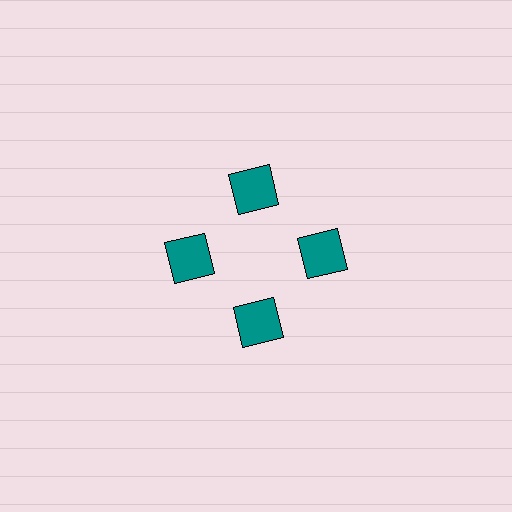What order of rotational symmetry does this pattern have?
This pattern has 4-fold rotational symmetry.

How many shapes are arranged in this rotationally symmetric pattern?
There are 4 shapes, arranged in 4 groups of 1.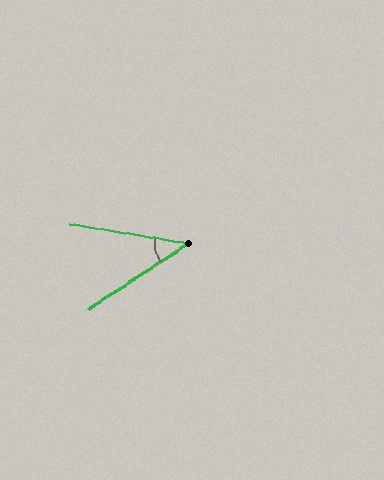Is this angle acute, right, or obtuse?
It is acute.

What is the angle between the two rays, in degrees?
Approximately 42 degrees.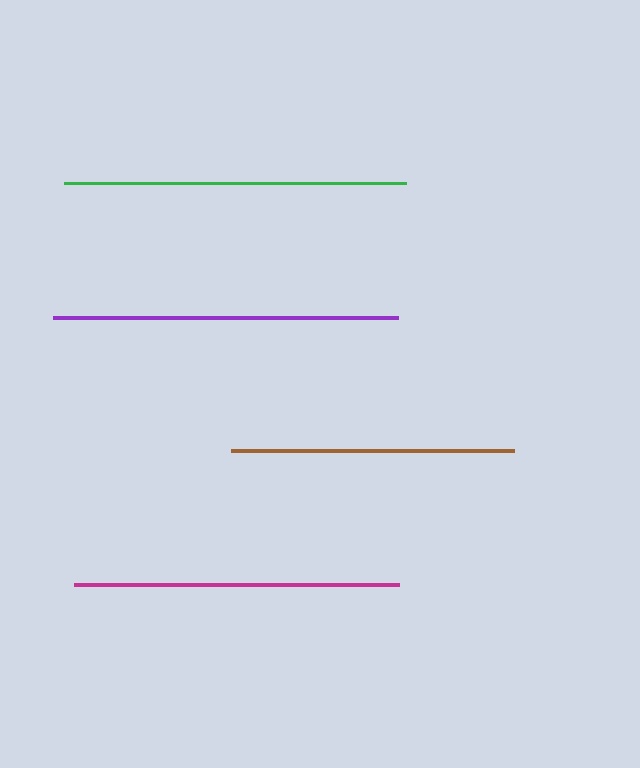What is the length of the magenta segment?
The magenta segment is approximately 326 pixels long.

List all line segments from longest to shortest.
From longest to shortest: purple, green, magenta, brown.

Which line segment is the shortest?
The brown line is the shortest at approximately 283 pixels.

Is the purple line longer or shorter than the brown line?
The purple line is longer than the brown line.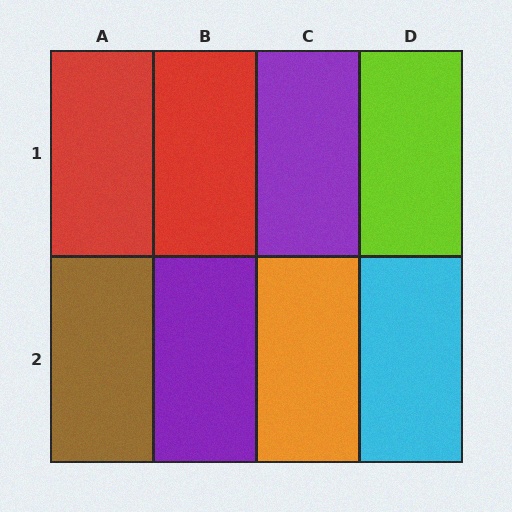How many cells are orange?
1 cell is orange.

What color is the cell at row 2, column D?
Cyan.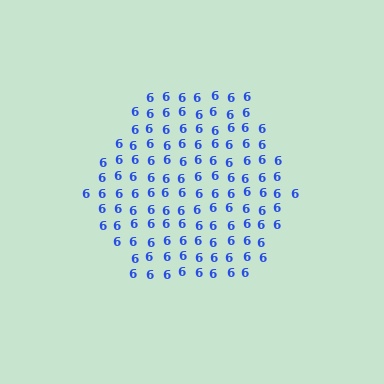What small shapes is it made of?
It is made of small digit 6's.